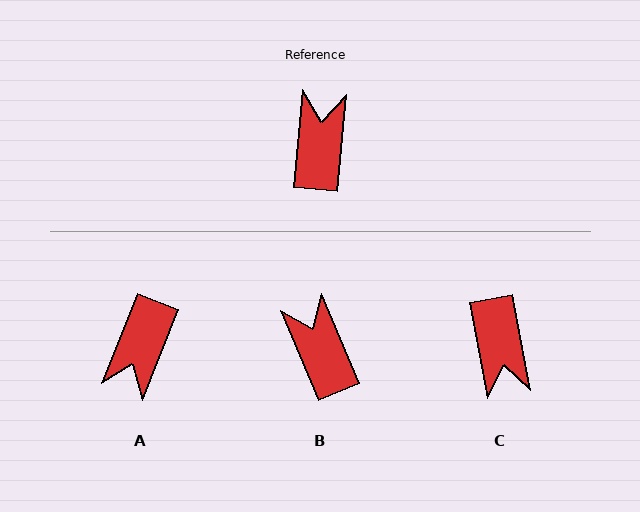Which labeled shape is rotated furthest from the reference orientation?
C, about 164 degrees away.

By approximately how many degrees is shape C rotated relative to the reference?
Approximately 164 degrees clockwise.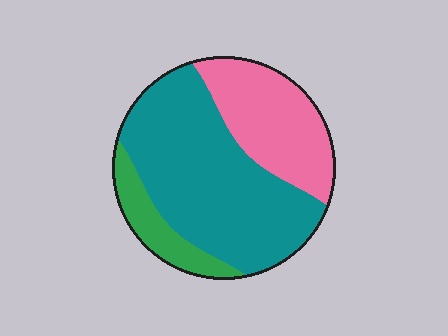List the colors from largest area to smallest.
From largest to smallest: teal, pink, green.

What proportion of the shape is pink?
Pink takes up about one third (1/3) of the shape.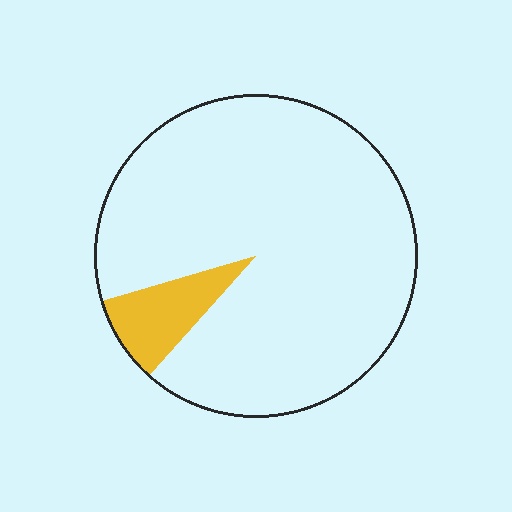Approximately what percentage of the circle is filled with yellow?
Approximately 10%.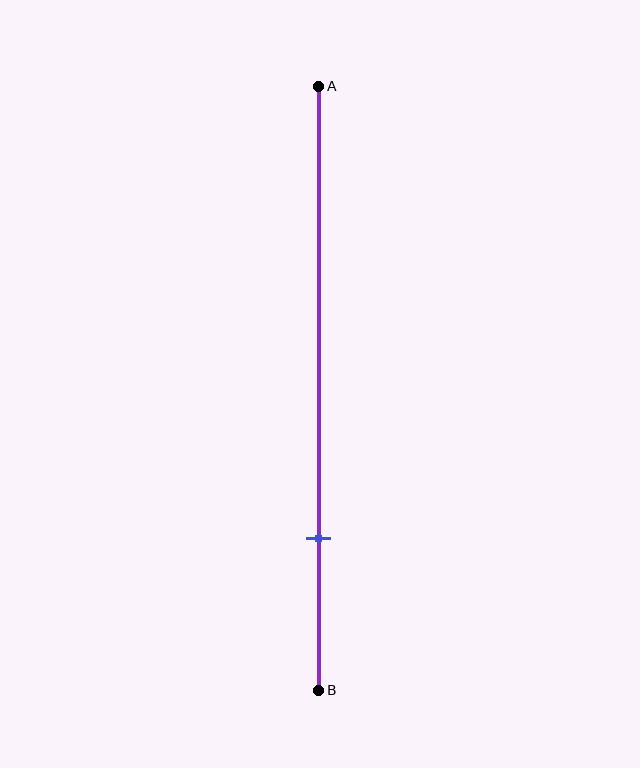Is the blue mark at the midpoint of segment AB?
No, the mark is at about 75% from A, not at the 50% midpoint.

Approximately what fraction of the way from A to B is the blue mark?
The blue mark is approximately 75% of the way from A to B.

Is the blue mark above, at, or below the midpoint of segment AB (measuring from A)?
The blue mark is below the midpoint of segment AB.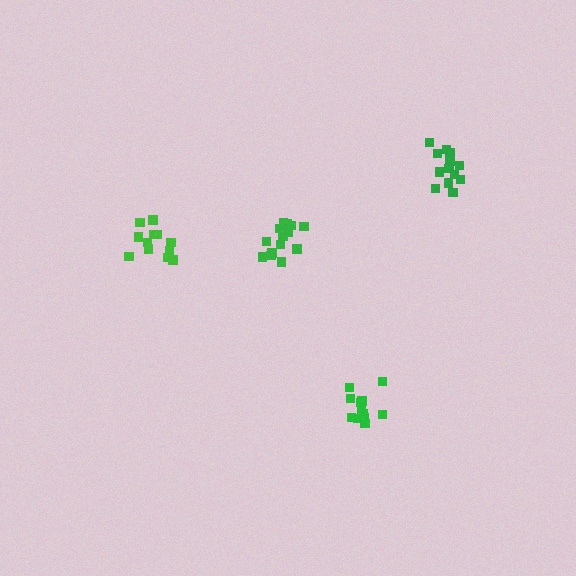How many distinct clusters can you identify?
There are 4 distinct clusters.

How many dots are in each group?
Group 1: 15 dots, Group 2: 13 dots, Group 3: 12 dots, Group 4: 15 dots (55 total).